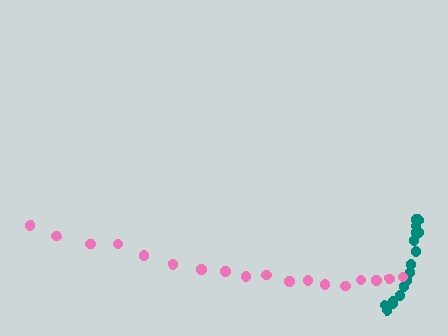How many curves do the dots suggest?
There are 2 distinct paths.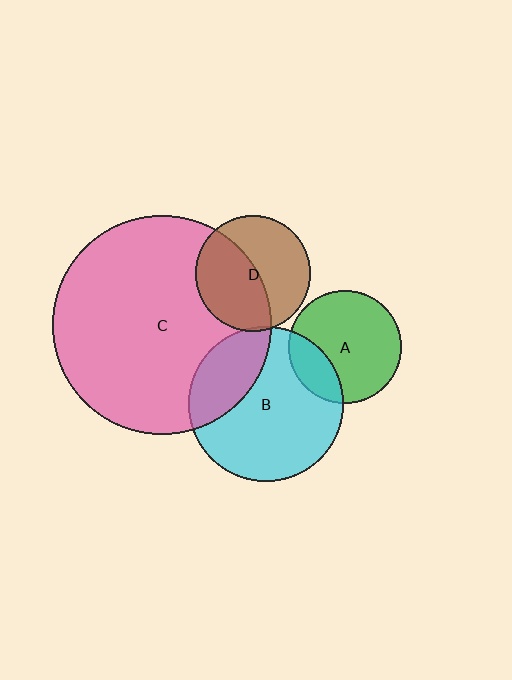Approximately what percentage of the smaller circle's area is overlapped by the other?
Approximately 5%.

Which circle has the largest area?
Circle C (pink).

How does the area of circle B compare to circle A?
Approximately 1.9 times.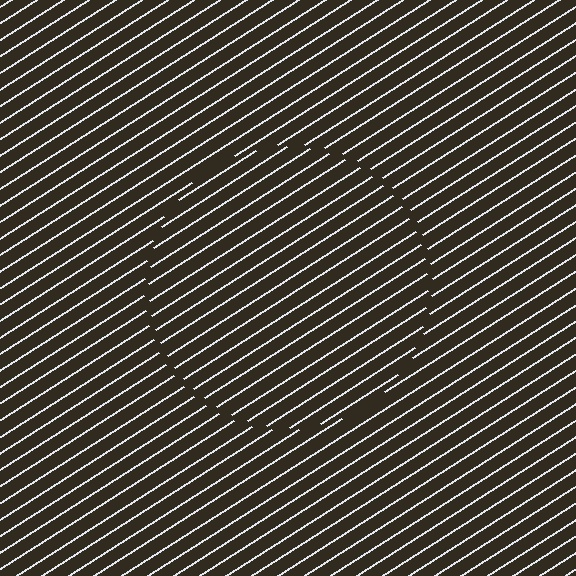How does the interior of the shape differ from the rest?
The interior of the shape contains the same grating, shifted by half a period — the contour is defined by the phase discontinuity where line-ends from the inner and outer gratings abut.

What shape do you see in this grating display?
An illusory circle. The interior of the shape contains the same grating, shifted by half a period — the contour is defined by the phase discontinuity where line-ends from the inner and outer gratings abut.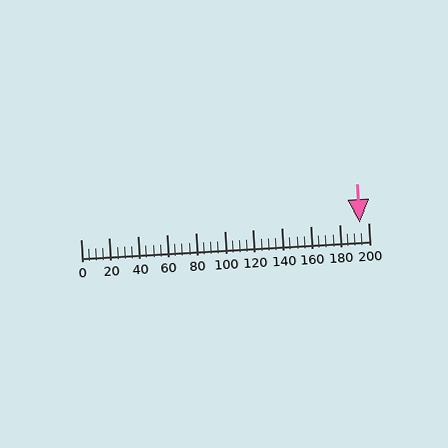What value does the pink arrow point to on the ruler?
The pink arrow points to approximately 194.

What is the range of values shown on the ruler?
The ruler shows values from 0 to 200.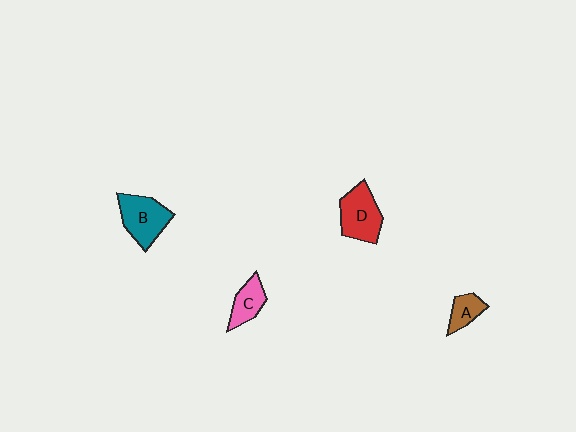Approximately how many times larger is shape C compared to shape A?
Approximately 1.3 times.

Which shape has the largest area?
Shape B (teal).